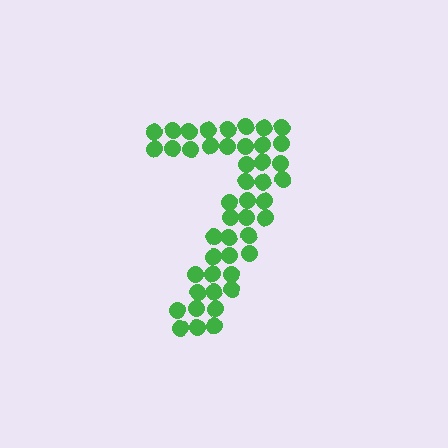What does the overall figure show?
The overall figure shows the digit 7.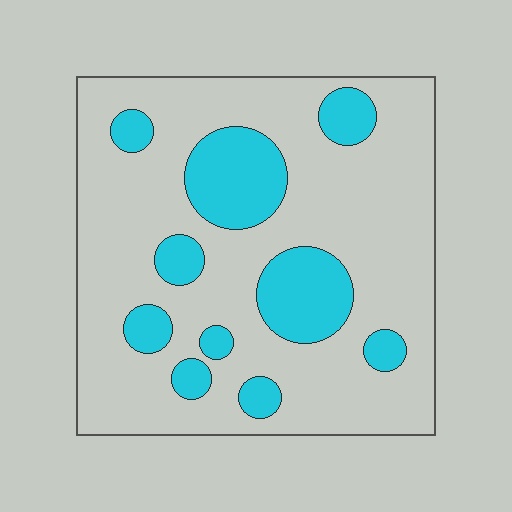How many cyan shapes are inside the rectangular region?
10.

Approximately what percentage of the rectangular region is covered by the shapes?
Approximately 25%.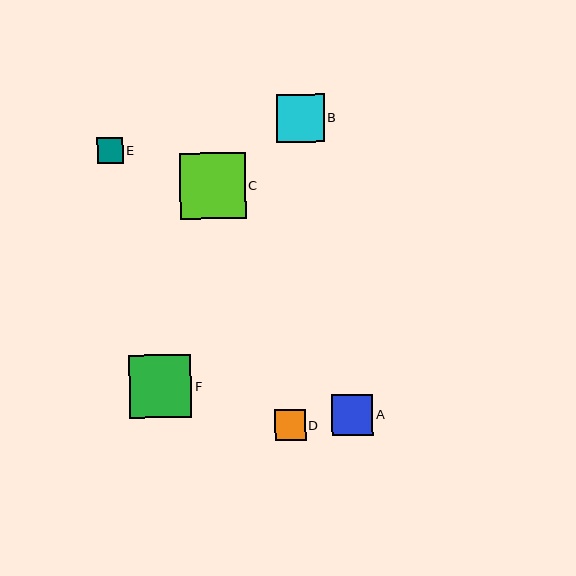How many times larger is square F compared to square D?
Square F is approximately 2.0 times the size of square D.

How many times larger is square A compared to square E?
Square A is approximately 1.6 times the size of square E.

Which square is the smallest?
Square E is the smallest with a size of approximately 26 pixels.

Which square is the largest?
Square C is the largest with a size of approximately 66 pixels.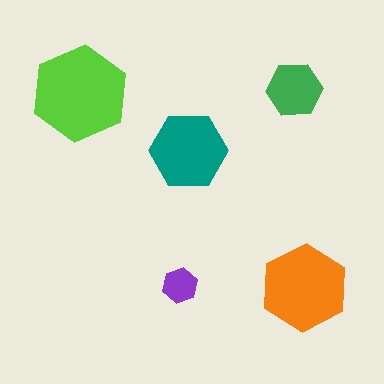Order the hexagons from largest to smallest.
the lime one, the orange one, the teal one, the green one, the purple one.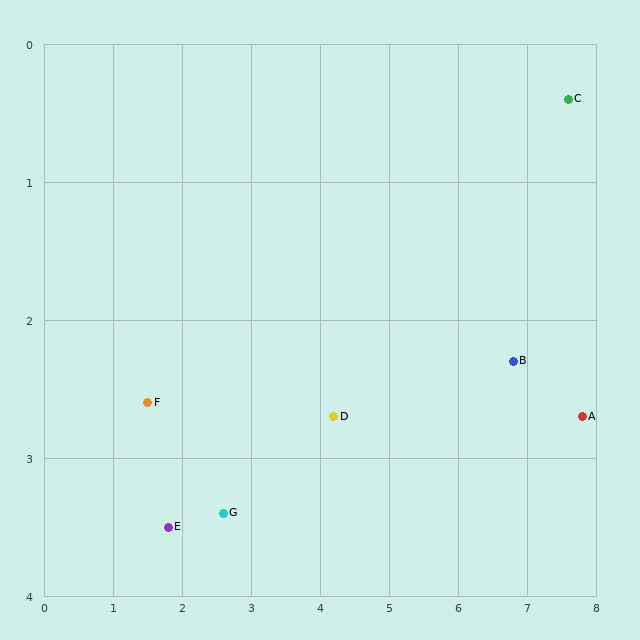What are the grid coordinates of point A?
Point A is at approximately (7.8, 2.7).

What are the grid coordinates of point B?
Point B is at approximately (6.8, 2.3).